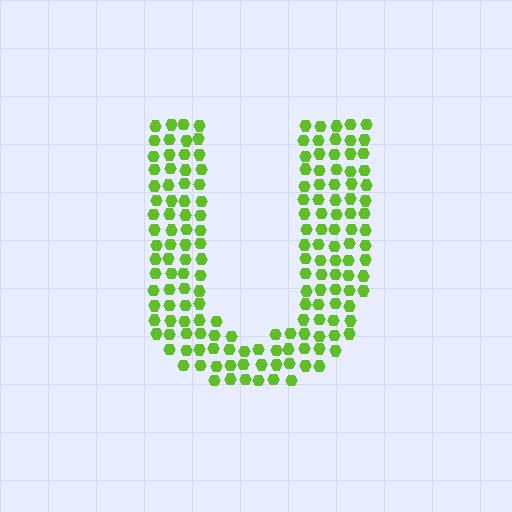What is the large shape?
The large shape is the letter U.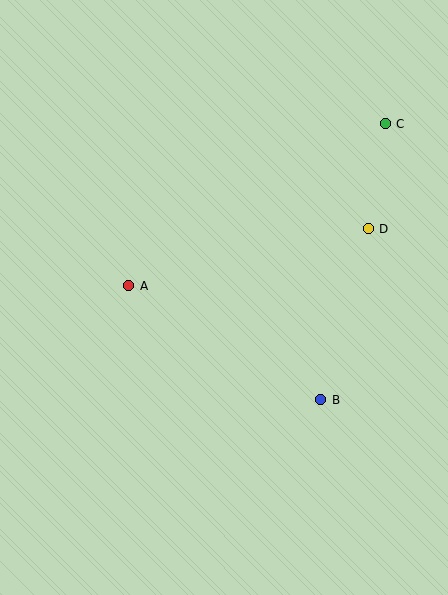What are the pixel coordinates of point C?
Point C is at (385, 124).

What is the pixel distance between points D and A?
The distance between D and A is 246 pixels.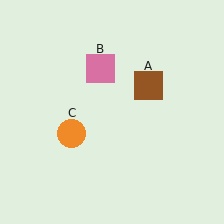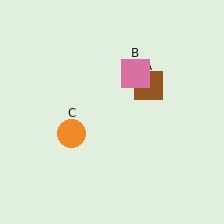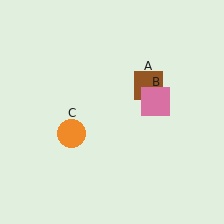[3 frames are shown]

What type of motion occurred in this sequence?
The pink square (object B) rotated clockwise around the center of the scene.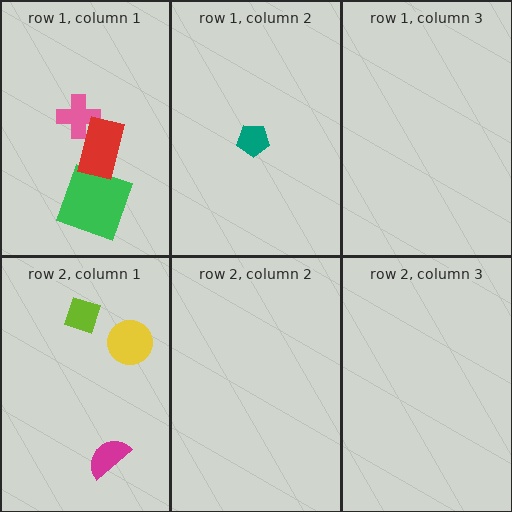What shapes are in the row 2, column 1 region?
The lime diamond, the yellow circle, the magenta semicircle.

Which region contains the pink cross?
The row 1, column 1 region.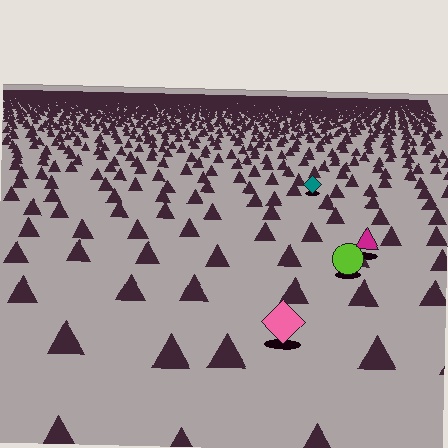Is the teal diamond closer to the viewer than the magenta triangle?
No. The magenta triangle is closer — you can tell from the texture gradient: the ground texture is coarser near it.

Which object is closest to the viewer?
The pink diamond is closest. The texture marks near it are larger and more spread out.